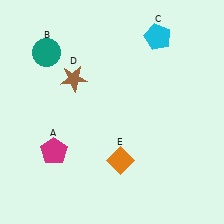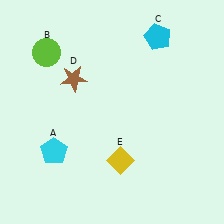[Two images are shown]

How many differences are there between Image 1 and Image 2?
There are 3 differences between the two images.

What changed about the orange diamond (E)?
In Image 1, E is orange. In Image 2, it changed to yellow.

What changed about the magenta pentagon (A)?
In Image 1, A is magenta. In Image 2, it changed to cyan.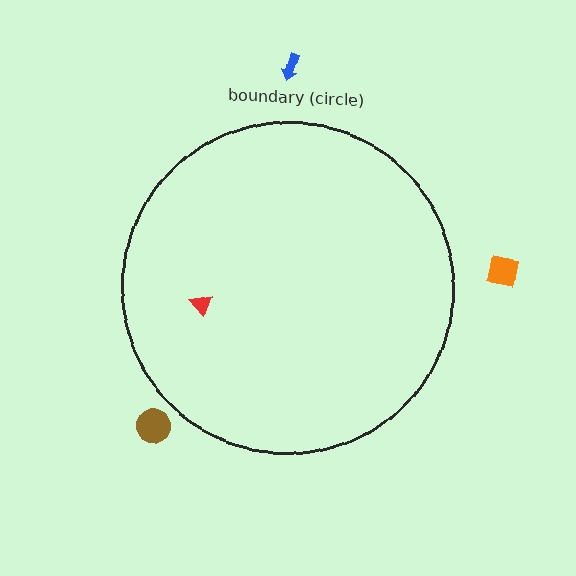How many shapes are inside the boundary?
1 inside, 3 outside.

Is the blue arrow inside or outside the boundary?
Outside.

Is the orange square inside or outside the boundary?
Outside.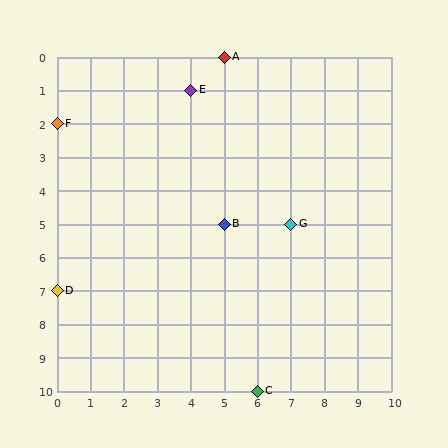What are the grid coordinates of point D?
Point D is at grid coordinates (0, 7).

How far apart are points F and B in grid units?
Points F and B are 5 columns and 3 rows apart (about 5.8 grid units diagonally).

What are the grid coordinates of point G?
Point G is at grid coordinates (7, 5).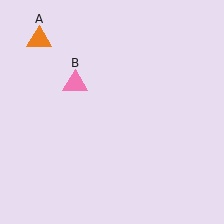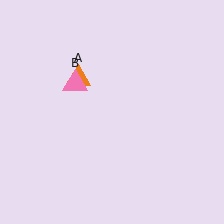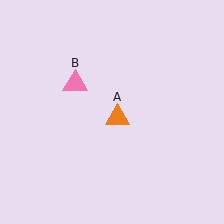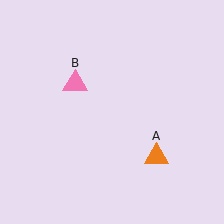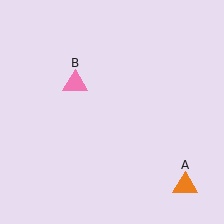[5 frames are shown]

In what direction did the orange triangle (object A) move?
The orange triangle (object A) moved down and to the right.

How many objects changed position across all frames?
1 object changed position: orange triangle (object A).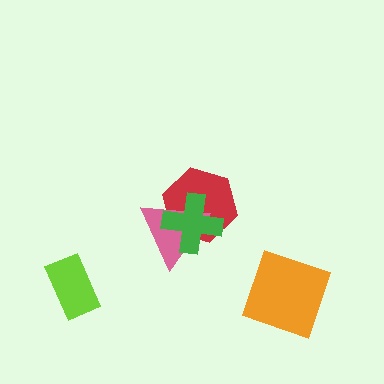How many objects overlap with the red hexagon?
2 objects overlap with the red hexagon.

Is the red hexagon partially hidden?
Yes, it is partially covered by another shape.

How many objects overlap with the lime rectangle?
0 objects overlap with the lime rectangle.